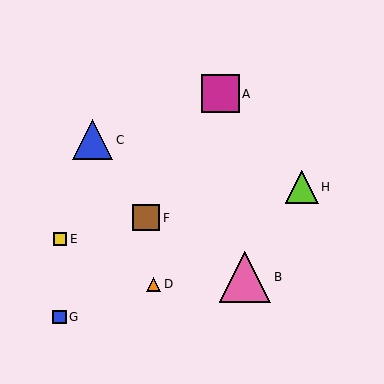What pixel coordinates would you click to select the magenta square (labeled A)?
Click at (220, 94) to select the magenta square A.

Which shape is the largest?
The pink triangle (labeled B) is the largest.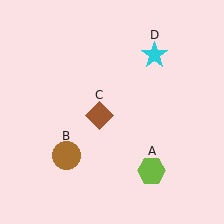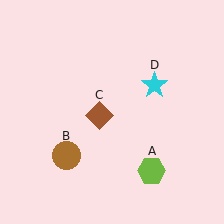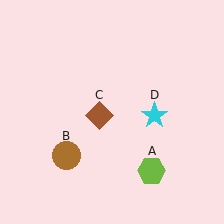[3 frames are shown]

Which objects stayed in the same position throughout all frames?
Lime hexagon (object A) and brown circle (object B) and brown diamond (object C) remained stationary.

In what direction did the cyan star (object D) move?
The cyan star (object D) moved down.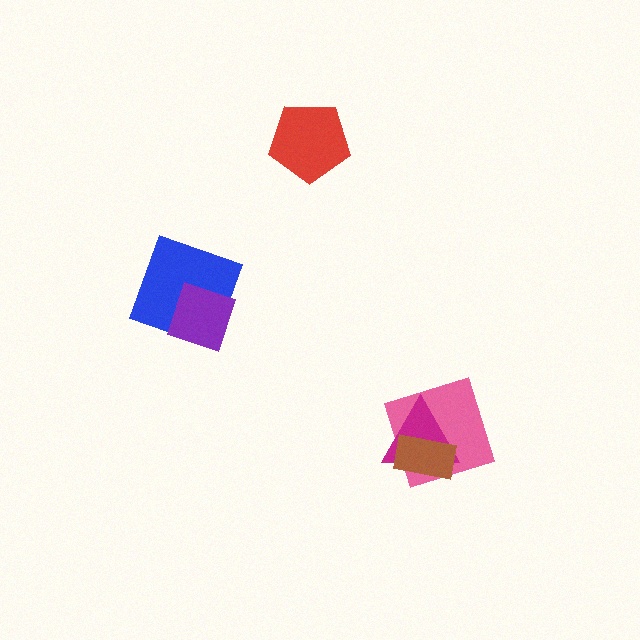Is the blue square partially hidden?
Yes, it is partially covered by another shape.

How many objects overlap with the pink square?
2 objects overlap with the pink square.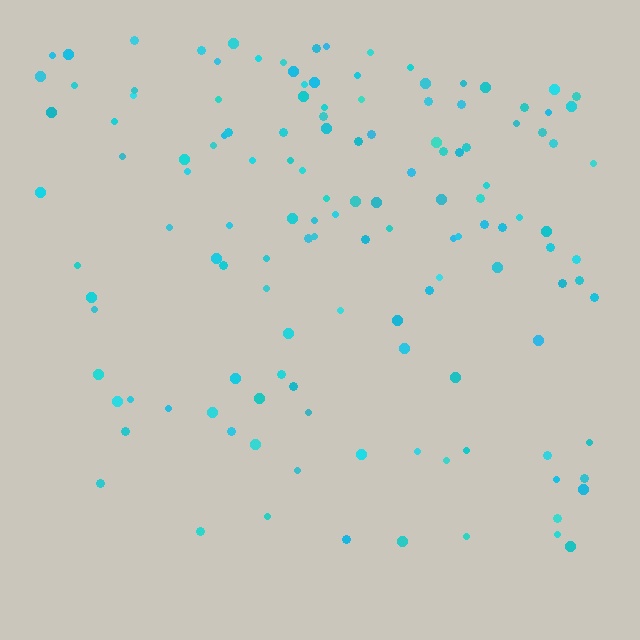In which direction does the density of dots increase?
From bottom to top, with the top side densest.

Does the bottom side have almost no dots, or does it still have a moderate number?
Still a moderate number, just noticeably fewer than the top.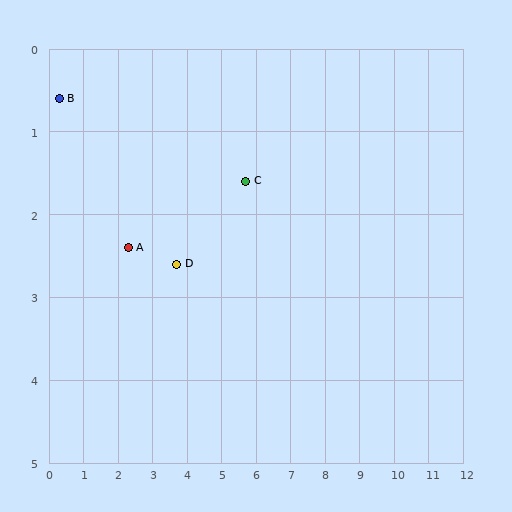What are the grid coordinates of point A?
Point A is at approximately (2.3, 2.4).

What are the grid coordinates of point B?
Point B is at approximately (0.3, 0.6).